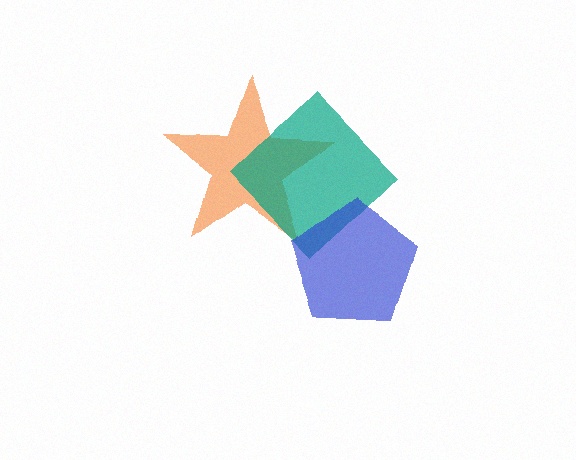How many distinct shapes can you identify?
There are 3 distinct shapes: an orange star, a teal diamond, a blue pentagon.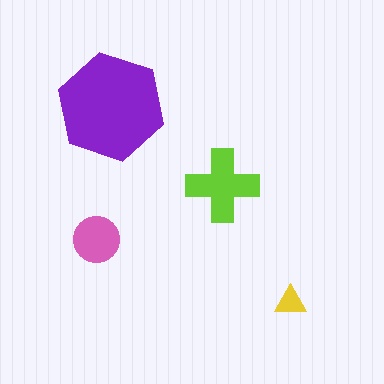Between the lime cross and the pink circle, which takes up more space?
The lime cross.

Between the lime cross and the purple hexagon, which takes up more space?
The purple hexagon.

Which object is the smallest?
The yellow triangle.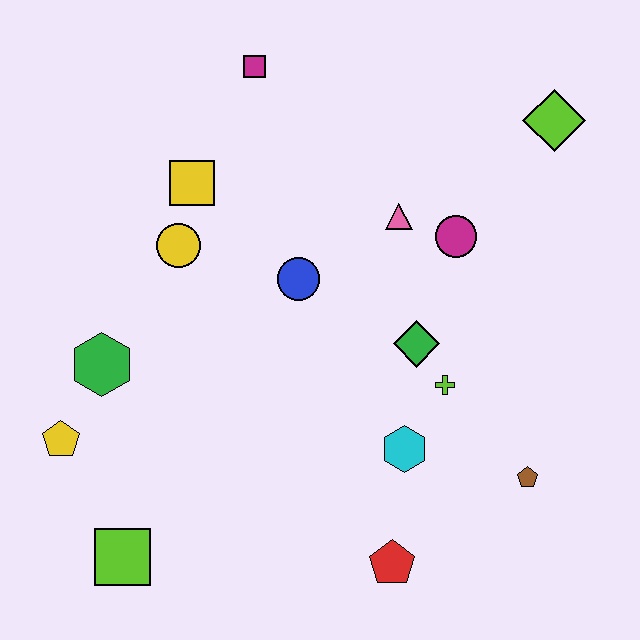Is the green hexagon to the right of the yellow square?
No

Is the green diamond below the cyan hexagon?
No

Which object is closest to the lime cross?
The green diamond is closest to the lime cross.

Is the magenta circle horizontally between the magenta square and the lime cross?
No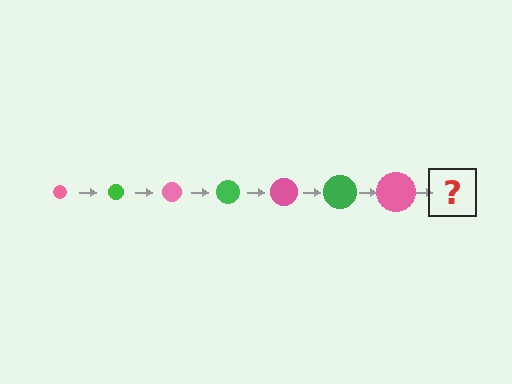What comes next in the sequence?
The next element should be a green circle, larger than the previous one.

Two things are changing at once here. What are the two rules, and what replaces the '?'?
The two rules are that the circle grows larger each step and the color cycles through pink and green. The '?' should be a green circle, larger than the previous one.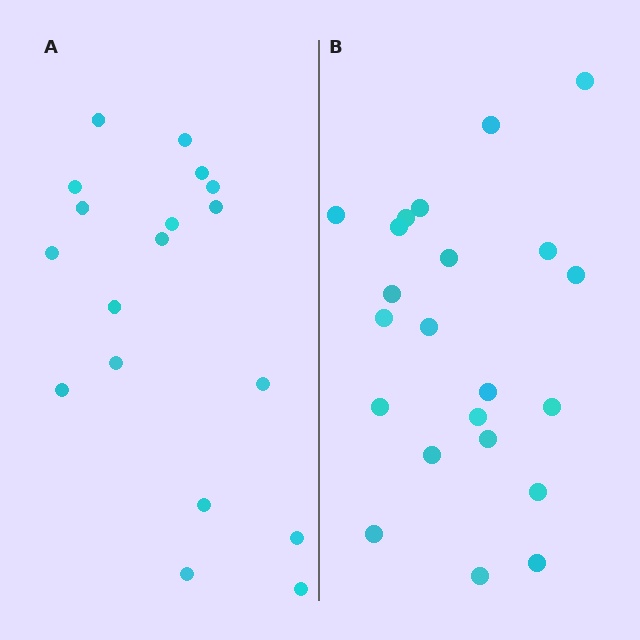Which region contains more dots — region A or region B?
Region B (the right region) has more dots.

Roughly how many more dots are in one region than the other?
Region B has about 4 more dots than region A.